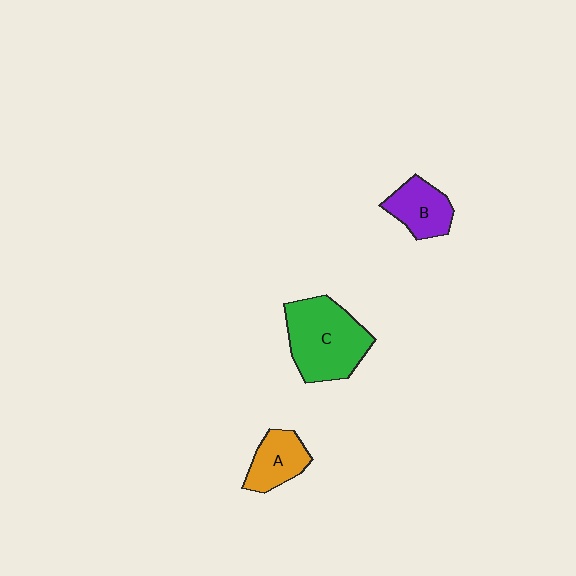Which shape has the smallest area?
Shape A (orange).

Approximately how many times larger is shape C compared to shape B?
Approximately 1.9 times.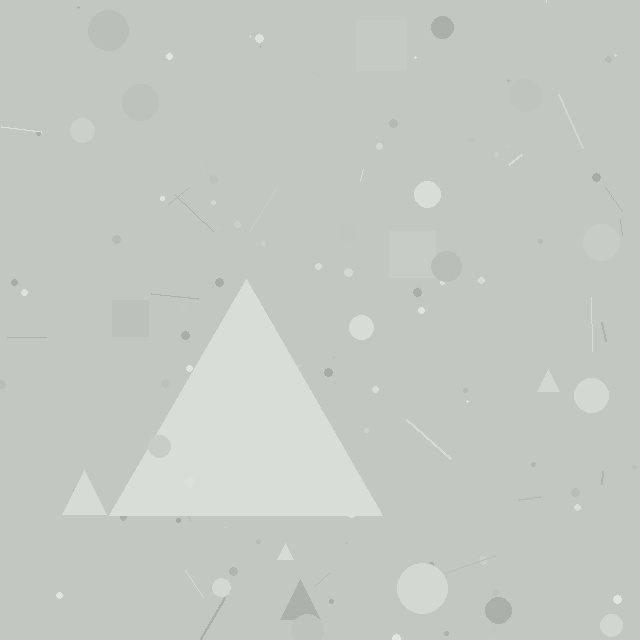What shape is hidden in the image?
A triangle is hidden in the image.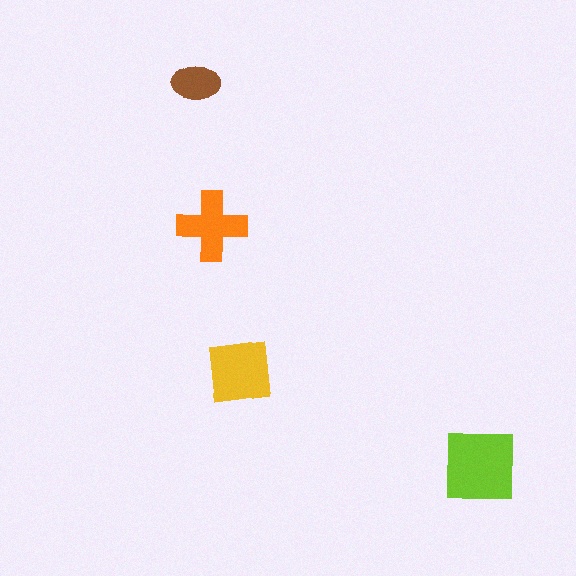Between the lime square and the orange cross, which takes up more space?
The lime square.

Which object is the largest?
The lime square.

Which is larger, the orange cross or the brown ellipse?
The orange cross.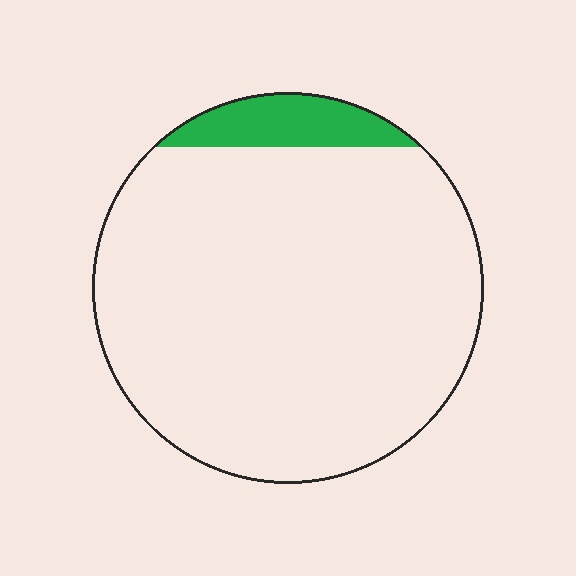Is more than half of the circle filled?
No.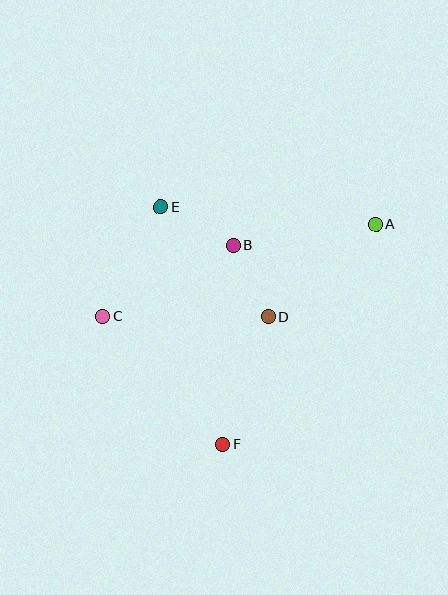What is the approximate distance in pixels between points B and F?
The distance between B and F is approximately 199 pixels.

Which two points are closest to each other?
Points B and D are closest to each other.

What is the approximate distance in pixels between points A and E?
The distance between A and E is approximately 215 pixels.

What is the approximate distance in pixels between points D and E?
The distance between D and E is approximately 153 pixels.